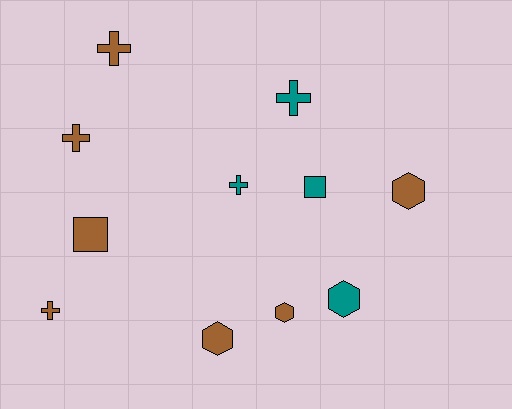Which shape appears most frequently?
Cross, with 5 objects.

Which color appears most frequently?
Brown, with 7 objects.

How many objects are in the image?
There are 11 objects.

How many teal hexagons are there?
There is 1 teal hexagon.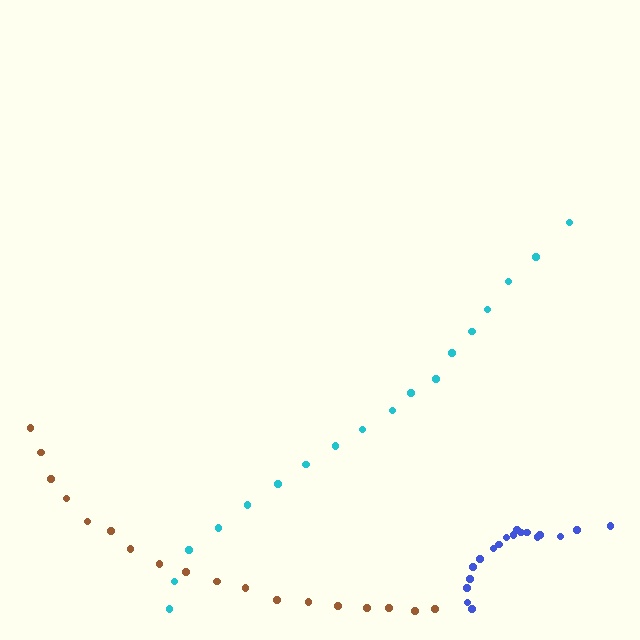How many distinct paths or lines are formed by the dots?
There are 3 distinct paths.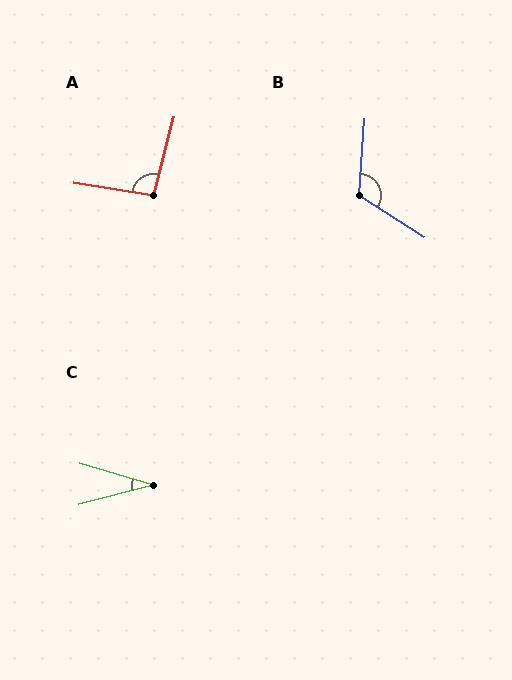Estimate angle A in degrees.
Approximately 96 degrees.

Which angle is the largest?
B, at approximately 119 degrees.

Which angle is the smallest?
C, at approximately 31 degrees.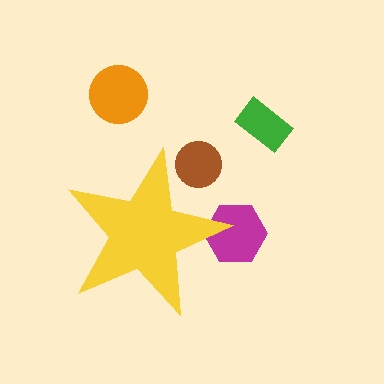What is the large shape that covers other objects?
A yellow star.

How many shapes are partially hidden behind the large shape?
2 shapes are partially hidden.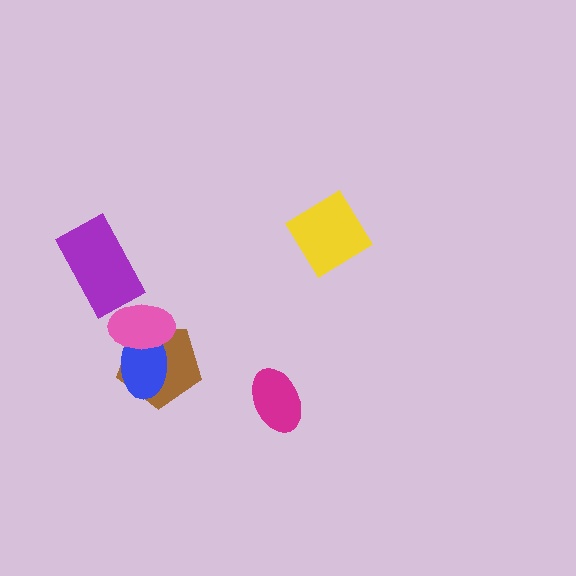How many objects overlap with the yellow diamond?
0 objects overlap with the yellow diamond.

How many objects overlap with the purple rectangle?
0 objects overlap with the purple rectangle.